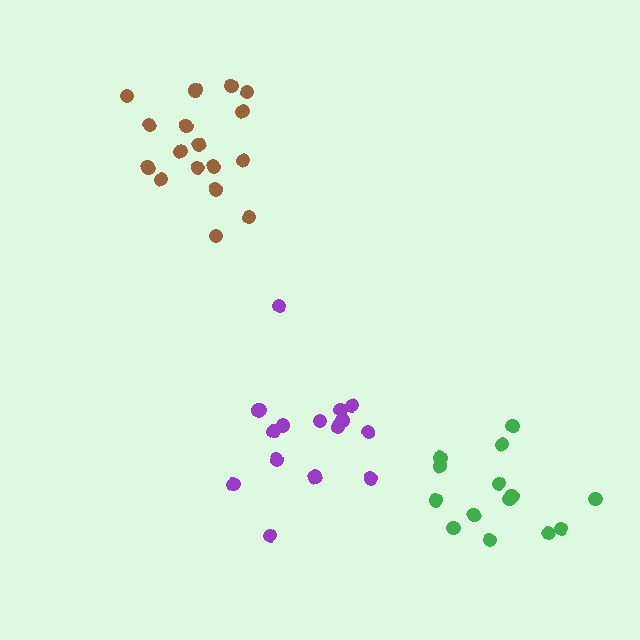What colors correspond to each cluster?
The clusters are colored: purple, brown, green.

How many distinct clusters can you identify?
There are 3 distinct clusters.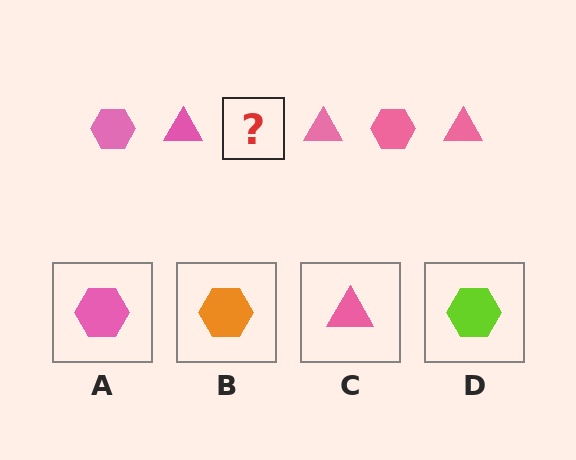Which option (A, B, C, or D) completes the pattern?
A.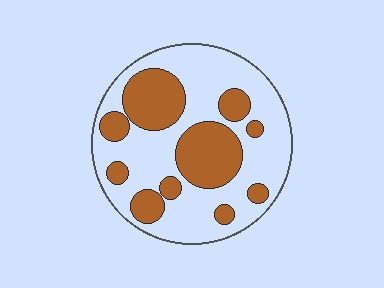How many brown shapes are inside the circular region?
10.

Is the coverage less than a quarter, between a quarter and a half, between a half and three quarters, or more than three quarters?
Between a quarter and a half.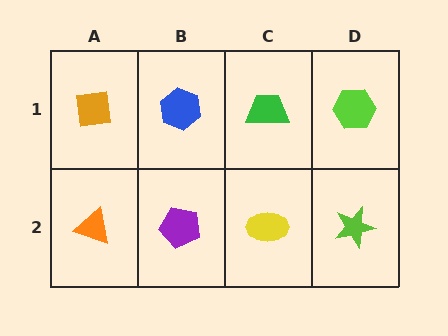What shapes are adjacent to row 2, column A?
An orange square (row 1, column A), a purple pentagon (row 2, column B).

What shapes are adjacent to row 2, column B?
A blue hexagon (row 1, column B), an orange triangle (row 2, column A), a yellow ellipse (row 2, column C).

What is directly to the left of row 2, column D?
A yellow ellipse.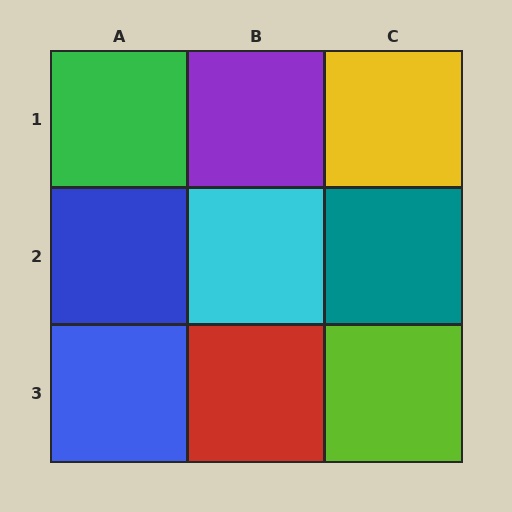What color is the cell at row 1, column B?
Purple.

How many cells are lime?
1 cell is lime.